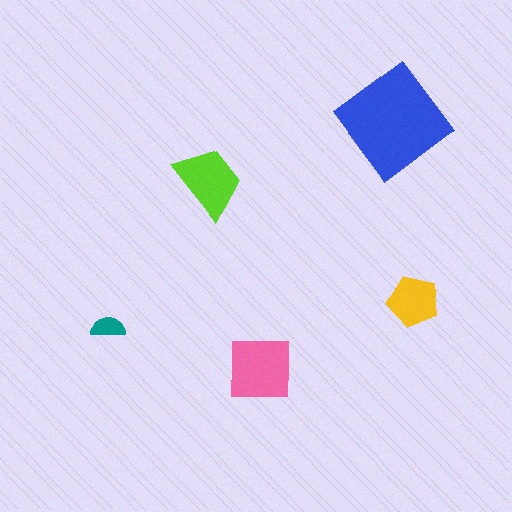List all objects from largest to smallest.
The blue diamond, the pink square, the lime trapezoid, the yellow pentagon, the teal semicircle.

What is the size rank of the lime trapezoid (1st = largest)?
3rd.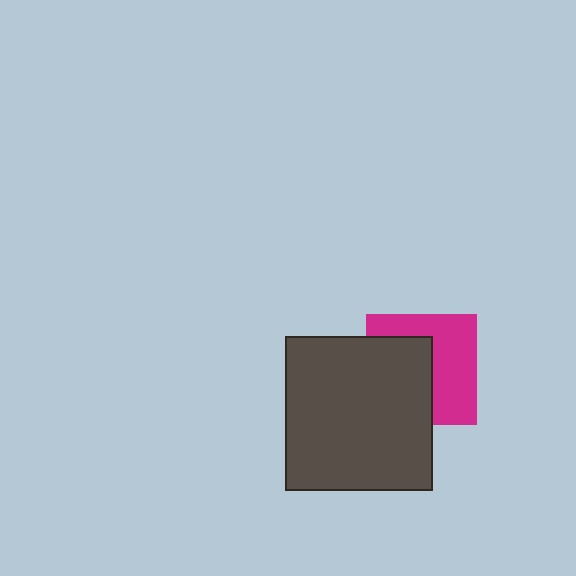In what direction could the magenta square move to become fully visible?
The magenta square could move right. That would shift it out from behind the dark gray rectangle entirely.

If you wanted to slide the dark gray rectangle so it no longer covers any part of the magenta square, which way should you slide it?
Slide it left — that is the most direct way to separate the two shapes.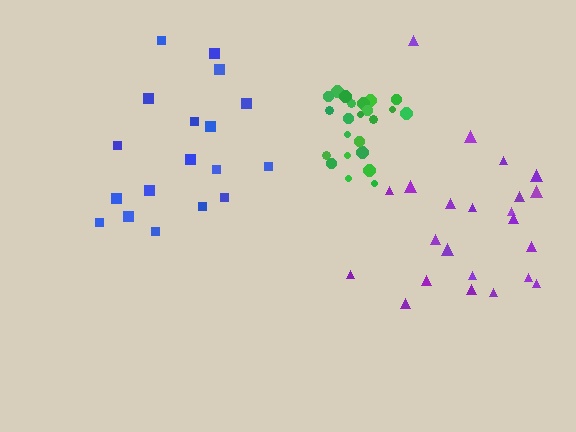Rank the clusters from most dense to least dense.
green, blue, purple.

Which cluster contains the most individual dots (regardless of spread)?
Purple (23).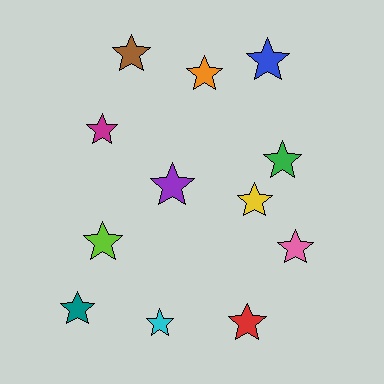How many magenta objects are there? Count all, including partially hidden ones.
There is 1 magenta object.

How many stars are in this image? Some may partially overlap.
There are 12 stars.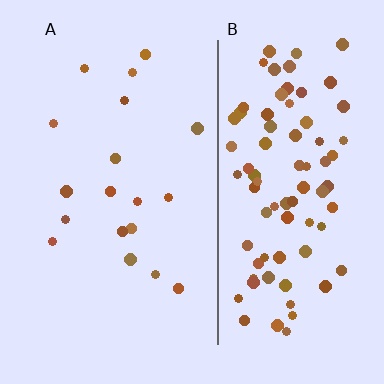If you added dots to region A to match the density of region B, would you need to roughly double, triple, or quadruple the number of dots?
Approximately quadruple.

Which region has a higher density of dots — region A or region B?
B (the right).